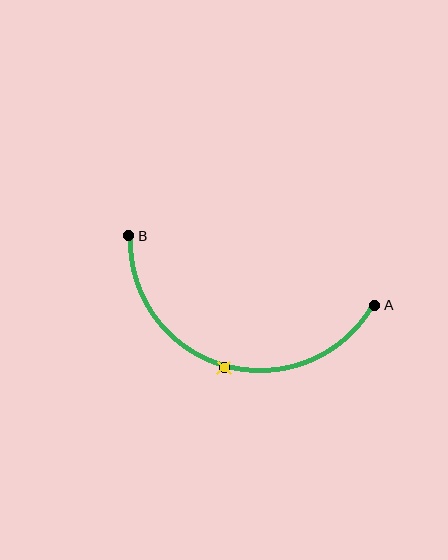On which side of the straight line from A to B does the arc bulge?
The arc bulges below the straight line connecting A and B.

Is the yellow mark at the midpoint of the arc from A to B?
Yes. The yellow mark lies on the arc at equal arc-length from both A and B — it is the arc midpoint.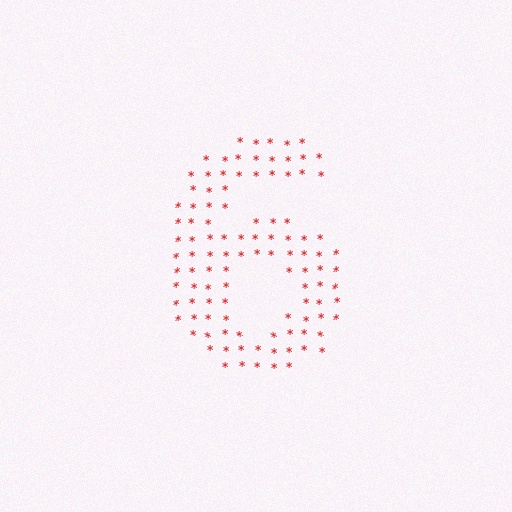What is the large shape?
The large shape is the digit 6.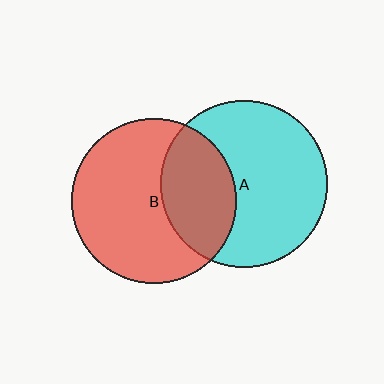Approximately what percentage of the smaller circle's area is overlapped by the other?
Approximately 35%.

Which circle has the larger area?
Circle A (cyan).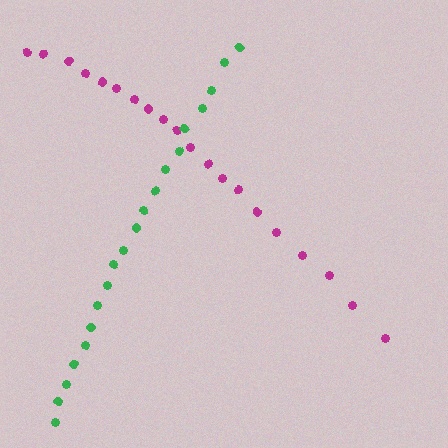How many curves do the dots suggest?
There are 2 distinct paths.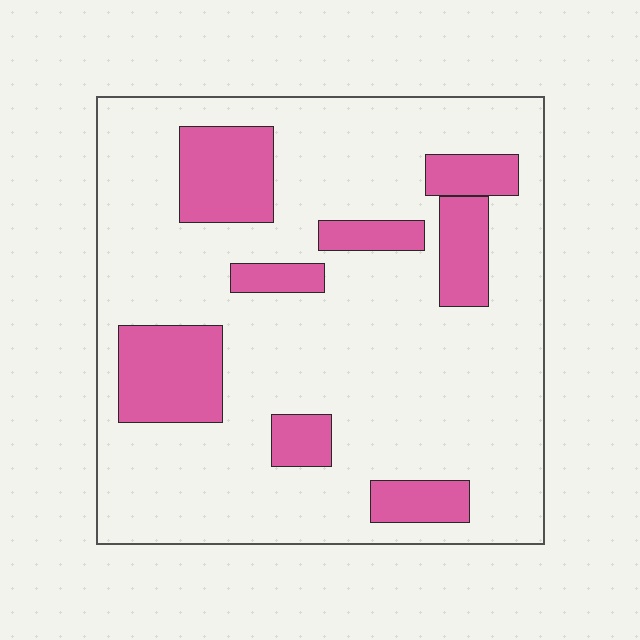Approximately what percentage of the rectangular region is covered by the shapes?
Approximately 20%.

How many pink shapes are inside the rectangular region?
8.